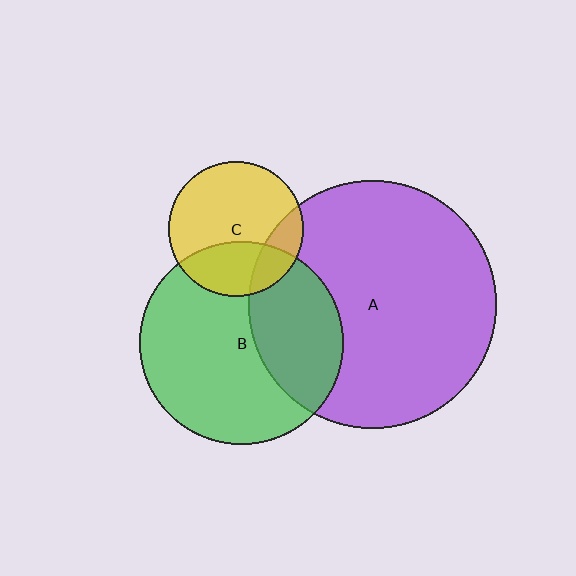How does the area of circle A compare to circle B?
Approximately 1.5 times.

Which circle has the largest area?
Circle A (purple).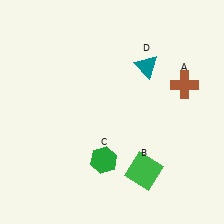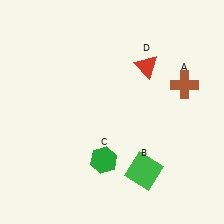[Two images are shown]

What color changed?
The triangle (D) changed from teal in Image 1 to red in Image 2.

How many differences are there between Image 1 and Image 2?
There is 1 difference between the two images.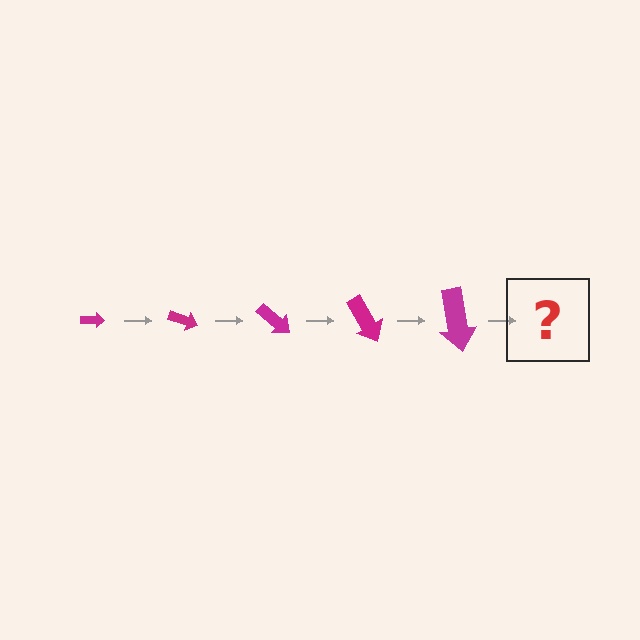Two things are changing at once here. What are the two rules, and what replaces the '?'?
The two rules are that the arrow grows larger each step and it rotates 20 degrees each step. The '?' should be an arrow, larger than the previous one and rotated 100 degrees from the start.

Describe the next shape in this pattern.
It should be an arrow, larger than the previous one and rotated 100 degrees from the start.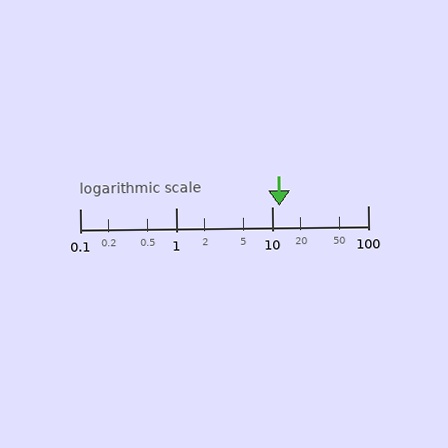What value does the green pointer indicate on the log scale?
The pointer indicates approximately 12.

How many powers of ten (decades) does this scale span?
The scale spans 3 decades, from 0.1 to 100.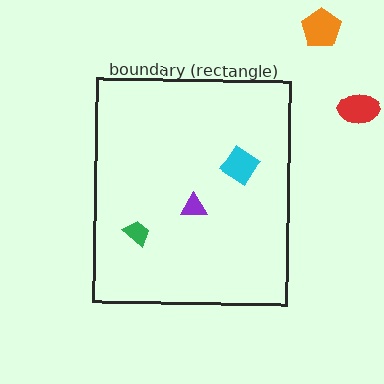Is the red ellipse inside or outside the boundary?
Outside.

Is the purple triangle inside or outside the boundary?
Inside.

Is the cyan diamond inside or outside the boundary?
Inside.